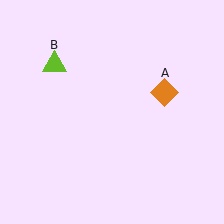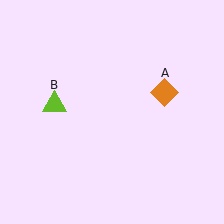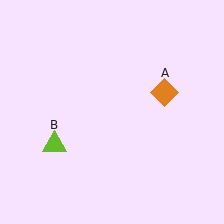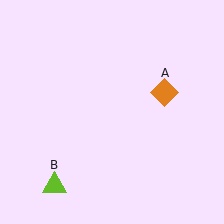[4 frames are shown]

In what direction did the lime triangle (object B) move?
The lime triangle (object B) moved down.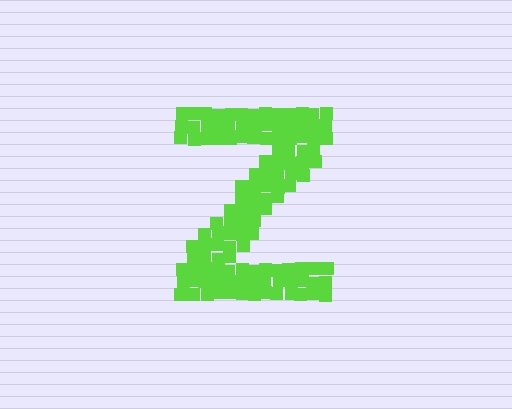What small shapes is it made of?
It is made of small squares.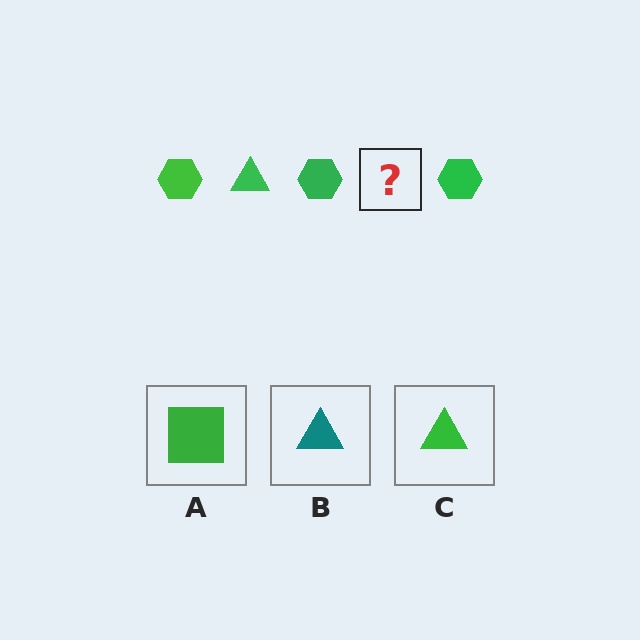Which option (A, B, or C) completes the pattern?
C.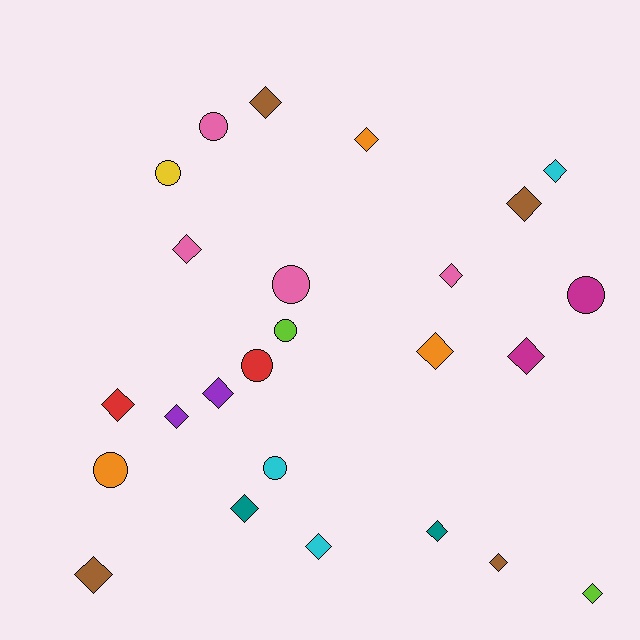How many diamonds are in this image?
There are 17 diamonds.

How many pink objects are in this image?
There are 4 pink objects.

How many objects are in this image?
There are 25 objects.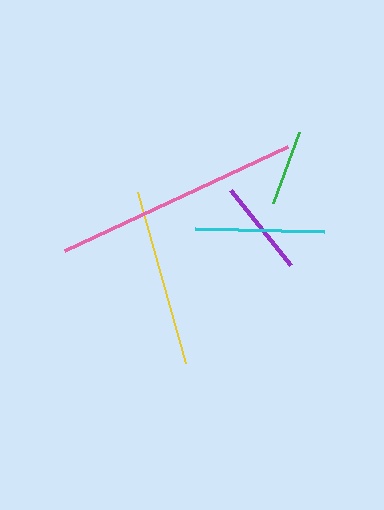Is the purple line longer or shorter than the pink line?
The pink line is longer than the purple line.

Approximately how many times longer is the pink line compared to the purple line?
The pink line is approximately 2.6 times the length of the purple line.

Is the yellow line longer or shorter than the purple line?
The yellow line is longer than the purple line.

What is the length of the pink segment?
The pink segment is approximately 246 pixels long.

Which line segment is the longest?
The pink line is the longest at approximately 246 pixels.